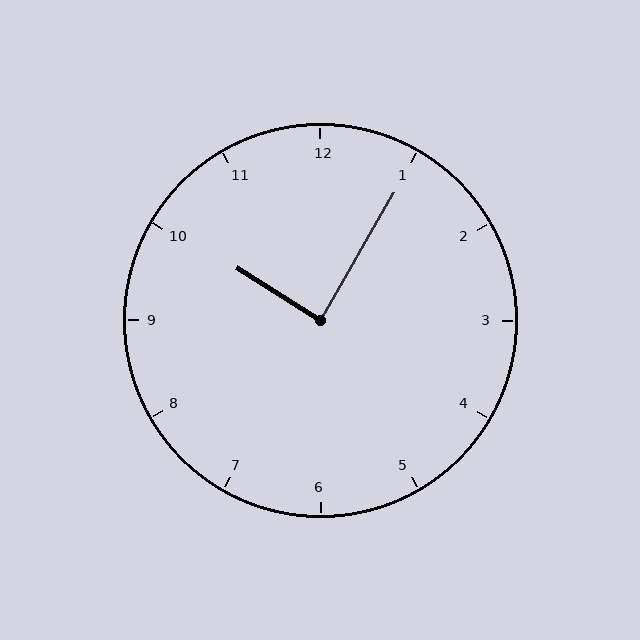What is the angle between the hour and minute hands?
Approximately 88 degrees.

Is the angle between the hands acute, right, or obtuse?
It is right.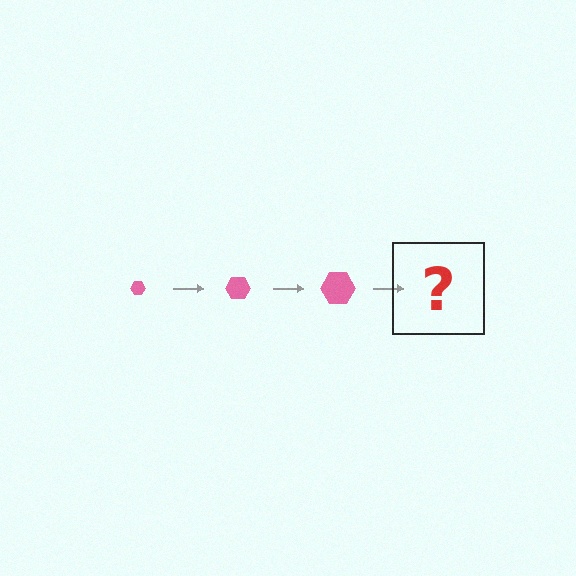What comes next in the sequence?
The next element should be a pink hexagon, larger than the previous one.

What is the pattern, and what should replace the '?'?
The pattern is that the hexagon gets progressively larger each step. The '?' should be a pink hexagon, larger than the previous one.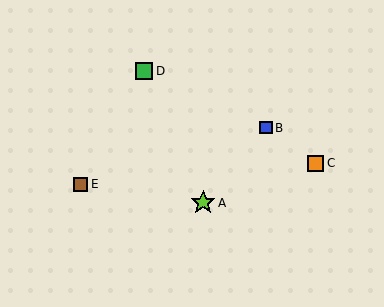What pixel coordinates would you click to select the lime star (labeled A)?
Click at (203, 203) to select the lime star A.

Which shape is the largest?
The lime star (labeled A) is the largest.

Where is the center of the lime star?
The center of the lime star is at (203, 203).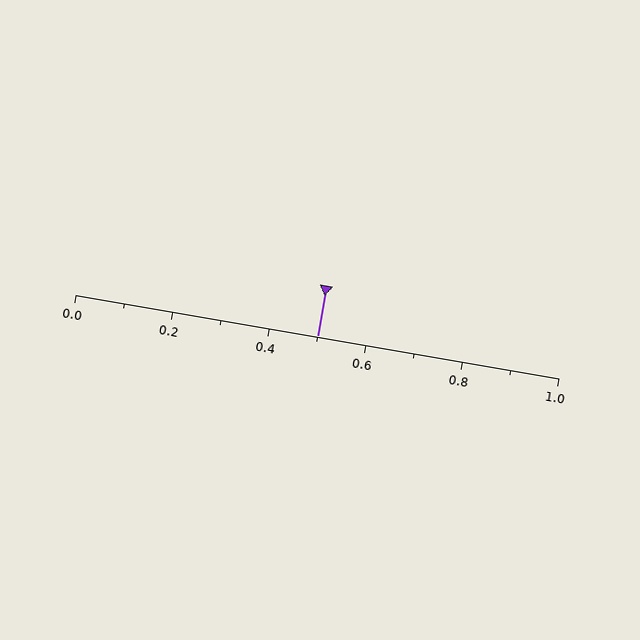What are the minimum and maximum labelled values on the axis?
The axis runs from 0.0 to 1.0.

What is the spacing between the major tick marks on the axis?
The major ticks are spaced 0.2 apart.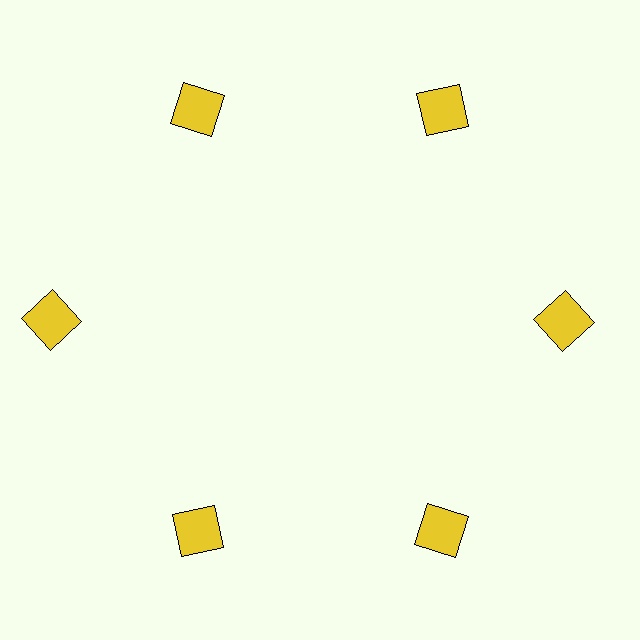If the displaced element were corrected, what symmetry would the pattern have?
It would have 6-fold rotational symmetry — the pattern would map onto itself every 60 degrees.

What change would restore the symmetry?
The symmetry would be restored by moving it inward, back onto the ring so that all 6 squares sit at equal angles and equal distance from the center.